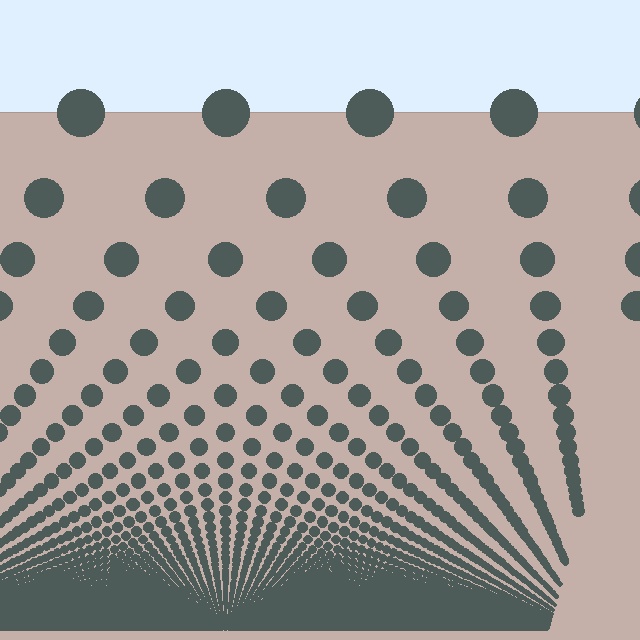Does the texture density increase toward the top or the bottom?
Density increases toward the bottom.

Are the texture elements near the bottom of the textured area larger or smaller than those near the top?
Smaller. The gradient is inverted — elements near the bottom are smaller and denser.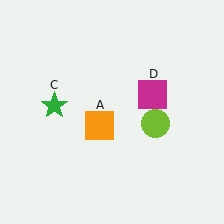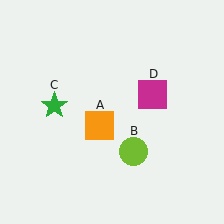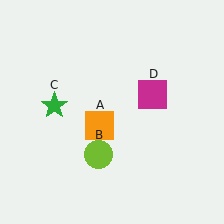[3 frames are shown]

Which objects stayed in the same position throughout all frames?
Orange square (object A) and green star (object C) and magenta square (object D) remained stationary.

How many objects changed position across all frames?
1 object changed position: lime circle (object B).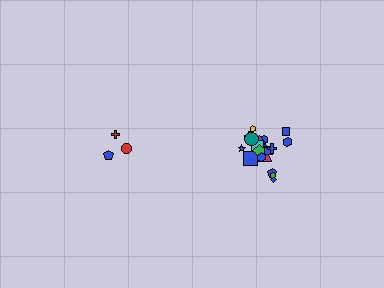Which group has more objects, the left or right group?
The right group.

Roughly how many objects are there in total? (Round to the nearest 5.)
Roughly 25 objects in total.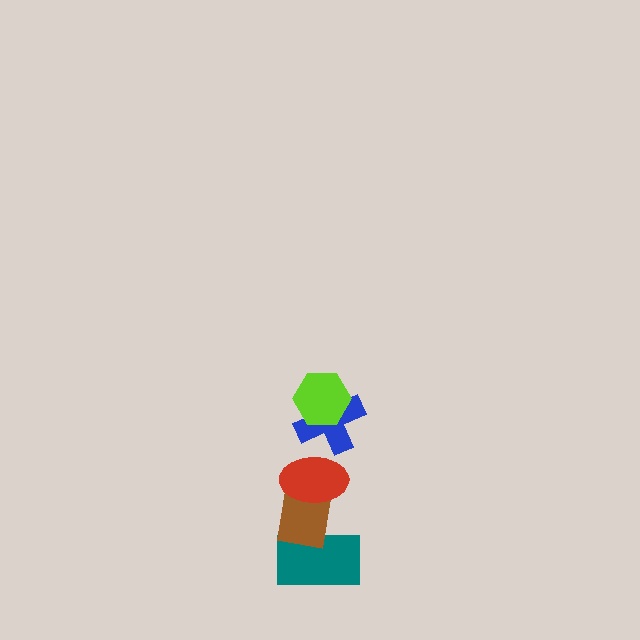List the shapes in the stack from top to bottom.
From top to bottom: the lime hexagon, the blue cross, the red ellipse, the brown rectangle, the teal rectangle.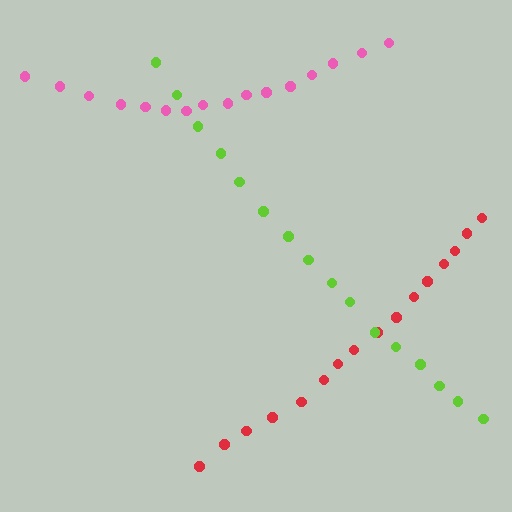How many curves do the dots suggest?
There are 3 distinct paths.